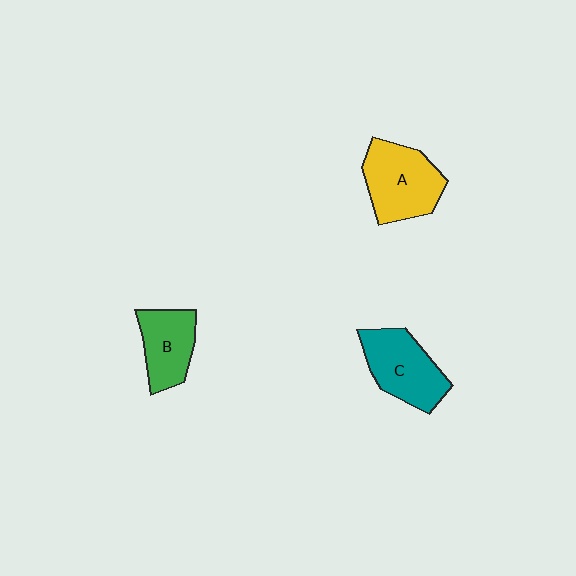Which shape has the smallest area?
Shape B (green).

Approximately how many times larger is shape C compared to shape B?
Approximately 1.3 times.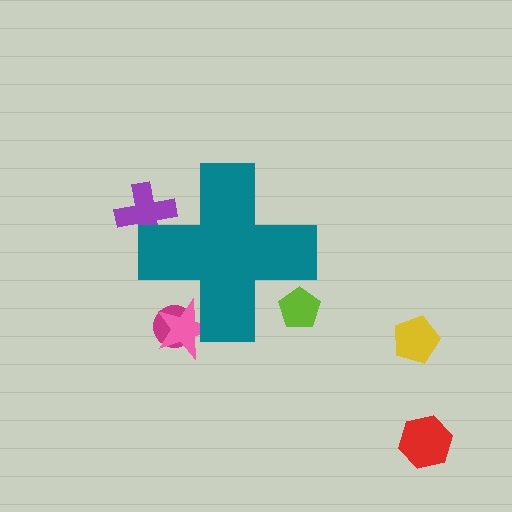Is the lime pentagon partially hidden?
Yes, the lime pentagon is partially hidden behind the teal cross.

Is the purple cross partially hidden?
Yes, the purple cross is partially hidden behind the teal cross.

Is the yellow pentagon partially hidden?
No, the yellow pentagon is fully visible.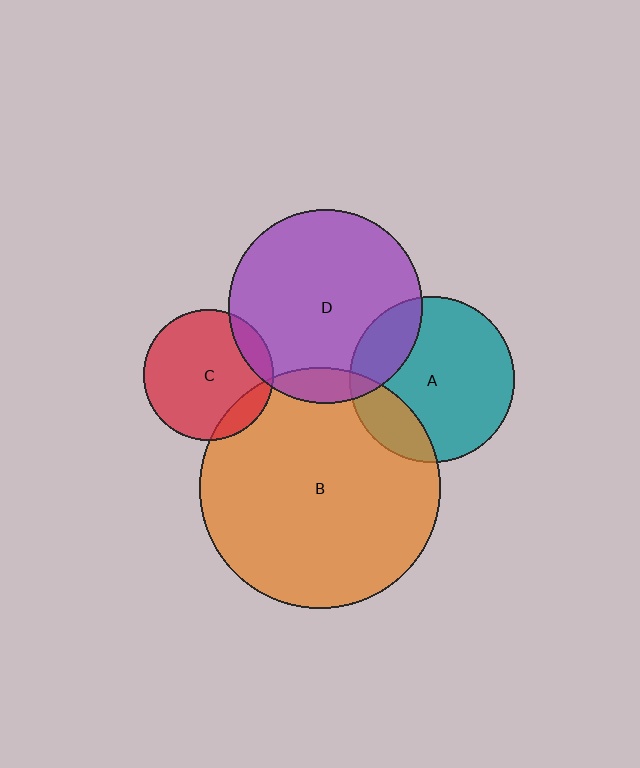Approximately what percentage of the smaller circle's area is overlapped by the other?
Approximately 10%.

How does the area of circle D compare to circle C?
Approximately 2.2 times.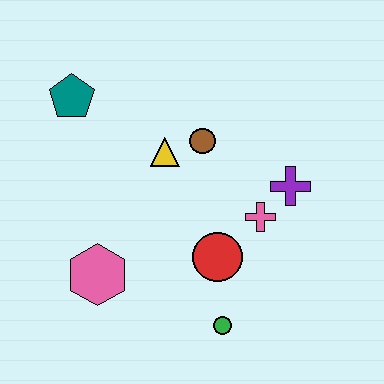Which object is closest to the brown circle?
The yellow triangle is closest to the brown circle.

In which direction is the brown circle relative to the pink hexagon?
The brown circle is above the pink hexagon.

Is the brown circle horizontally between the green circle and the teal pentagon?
Yes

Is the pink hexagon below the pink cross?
Yes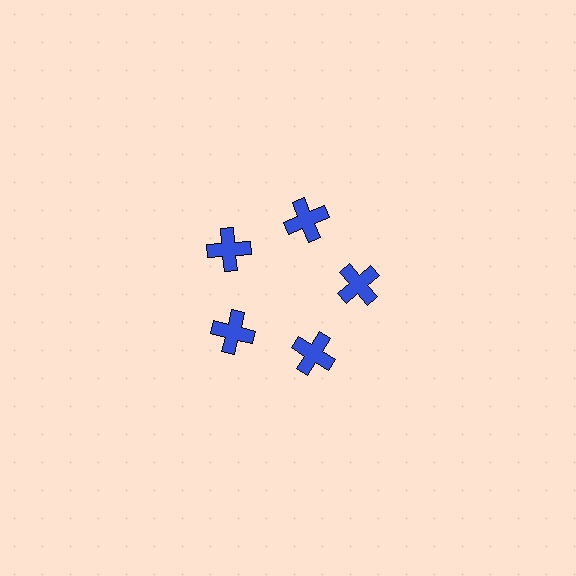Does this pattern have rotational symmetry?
Yes, this pattern has 5-fold rotational symmetry. It looks the same after rotating 72 degrees around the center.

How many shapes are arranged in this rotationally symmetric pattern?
There are 5 shapes, arranged in 5 groups of 1.